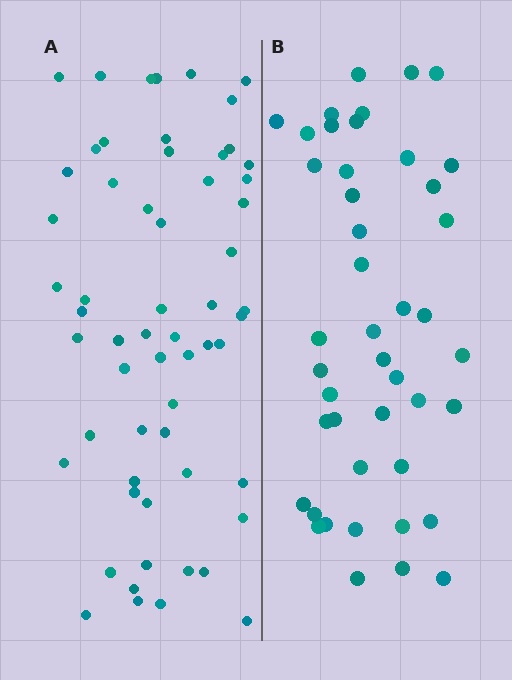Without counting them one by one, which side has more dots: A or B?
Region A (the left region) has more dots.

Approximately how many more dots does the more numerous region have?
Region A has approximately 15 more dots than region B.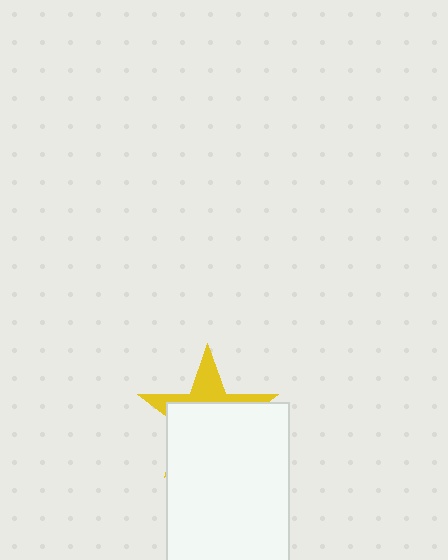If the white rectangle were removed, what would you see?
You would see the complete yellow star.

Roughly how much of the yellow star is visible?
A small part of it is visible (roughly 32%).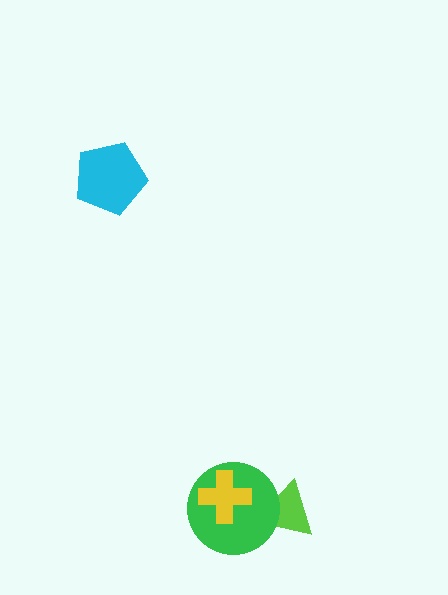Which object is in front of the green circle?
The yellow cross is in front of the green circle.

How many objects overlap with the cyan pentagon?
0 objects overlap with the cyan pentagon.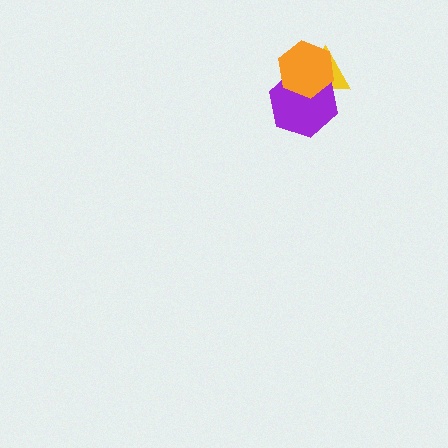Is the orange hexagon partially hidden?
No, no other shape covers it.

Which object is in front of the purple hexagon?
The orange hexagon is in front of the purple hexagon.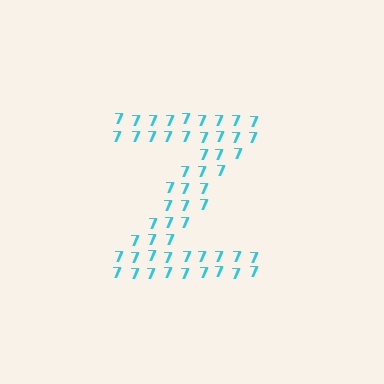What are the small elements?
The small elements are digit 7's.